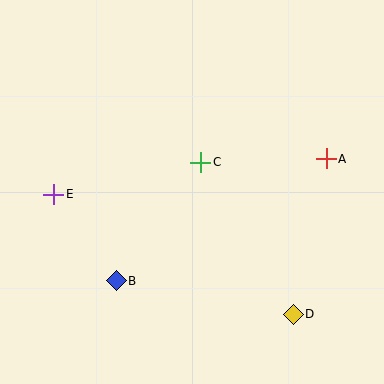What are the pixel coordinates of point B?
Point B is at (116, 281).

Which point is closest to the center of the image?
Point C at (201, 162) is closest to the center.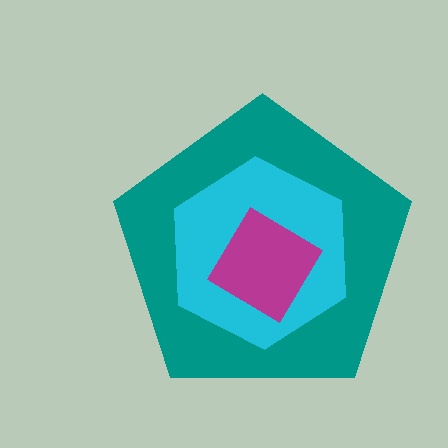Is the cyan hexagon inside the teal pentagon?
Yes.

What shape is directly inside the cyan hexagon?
The magenta diamond.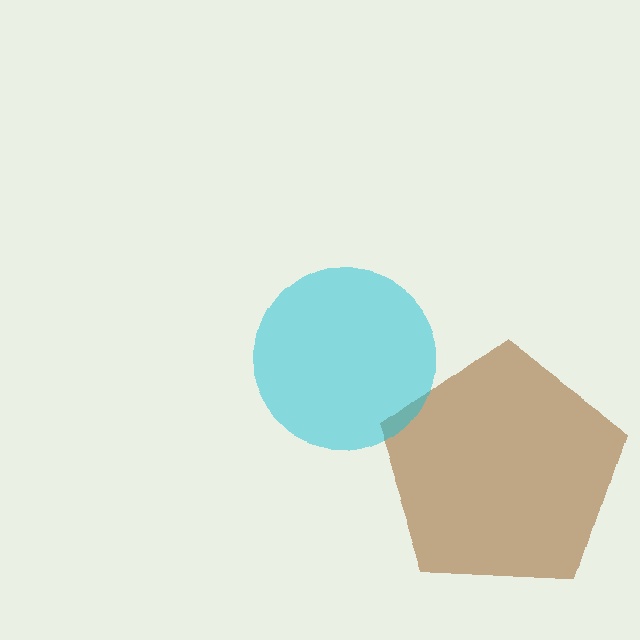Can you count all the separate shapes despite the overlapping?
Yes, there are 2 separate shapes.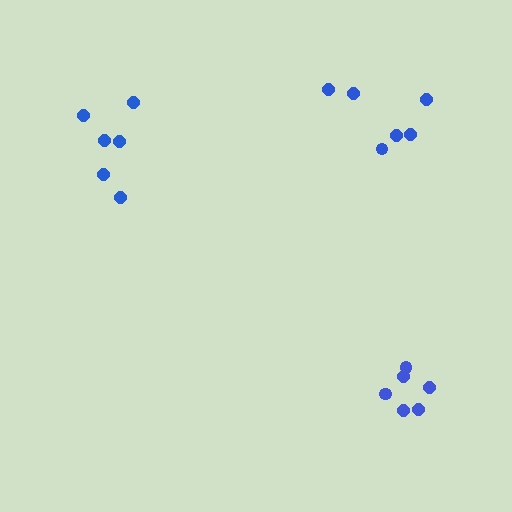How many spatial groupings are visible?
There are 3 spatial groupings.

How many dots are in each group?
Group 1: 6 dots, Group 2: 6 dots, Group 3: 6 dots (18 total).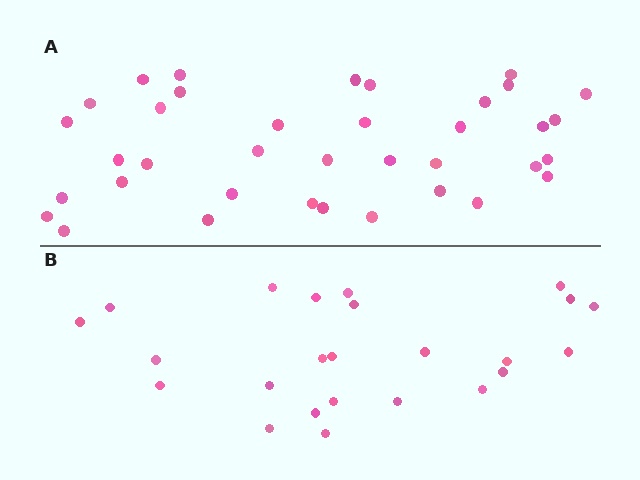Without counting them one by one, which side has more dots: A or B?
Region A (the top region) has more dots.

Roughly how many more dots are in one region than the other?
Region A has approximately 15 more dots than region B.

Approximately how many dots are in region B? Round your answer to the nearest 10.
About 20 dots. (The exact count is 24, which rounds to 20.)